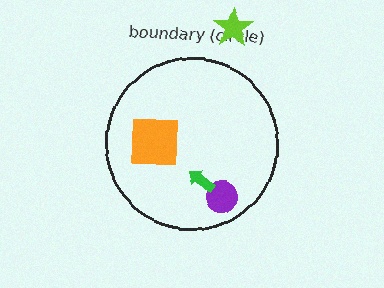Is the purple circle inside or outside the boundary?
Inside.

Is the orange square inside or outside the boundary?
Inside.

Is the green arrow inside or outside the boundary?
Inside.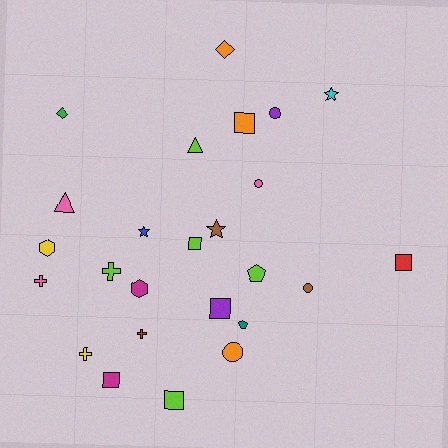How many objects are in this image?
There are 25 objects.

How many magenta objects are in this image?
There are 2 magenta objects.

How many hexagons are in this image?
There are 2 hexagons.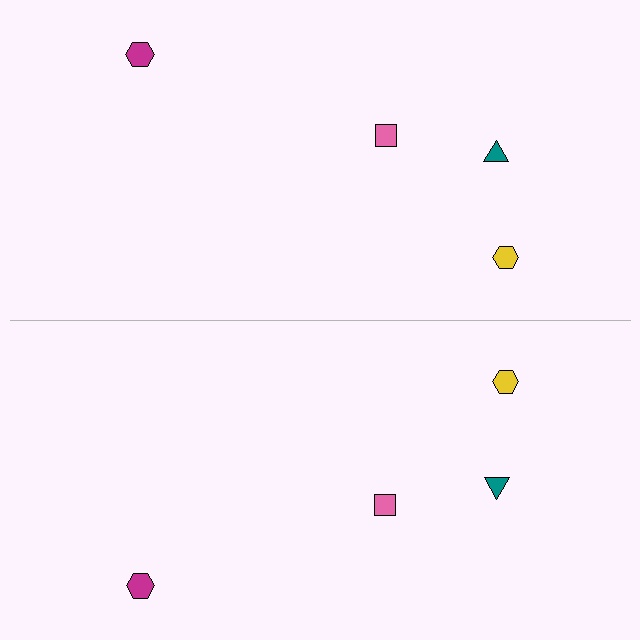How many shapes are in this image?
There are 8 shapes in this image.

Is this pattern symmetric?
Yes, this pattern has bilateral (reflection) symmetry.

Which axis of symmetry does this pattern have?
The pattern has a horizontal axis of symmetry running through the center of the image.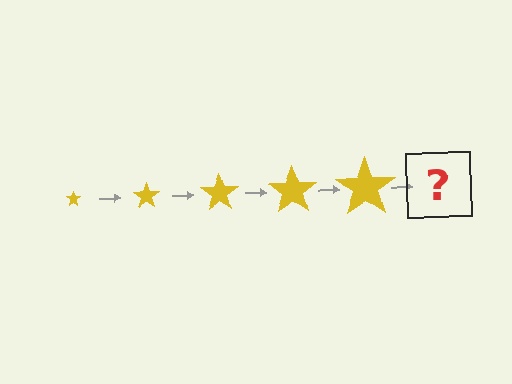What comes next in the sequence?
The next element should be a yellow star, larger than the previous one.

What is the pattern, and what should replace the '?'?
The pattern is that the star gets progressively larger each step. The '?' should be a yellow star, larger than the previous one.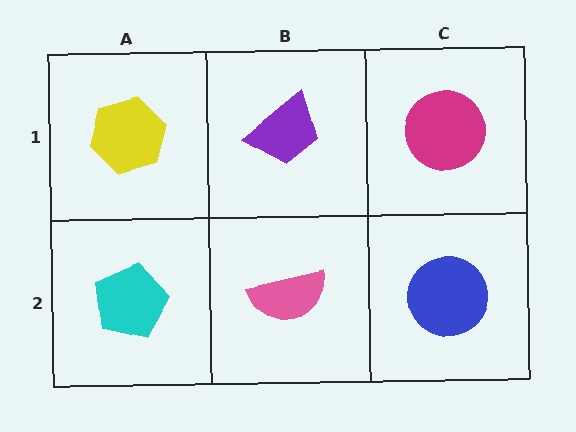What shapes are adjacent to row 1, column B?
A pink semicircle (row 2, column B), a yellow hexagon (row 1, column A), a magenta circle (row 1, column C).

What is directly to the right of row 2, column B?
A blue circle.